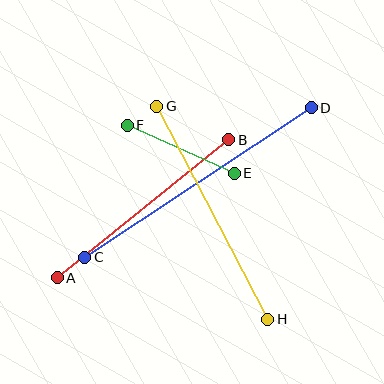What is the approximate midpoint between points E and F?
The midpoint is at approximately (181, 149) pixels.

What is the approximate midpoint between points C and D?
The midpoint is at approximately (198, 182) pixels.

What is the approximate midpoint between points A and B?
The midpoint is at approximately (143, 209) pixels.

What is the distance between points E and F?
The distance is approximately 117 pixels.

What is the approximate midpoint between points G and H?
The midpoint is at approximately (212, 213) pixels.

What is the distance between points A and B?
The distance is approximately 220 pixels.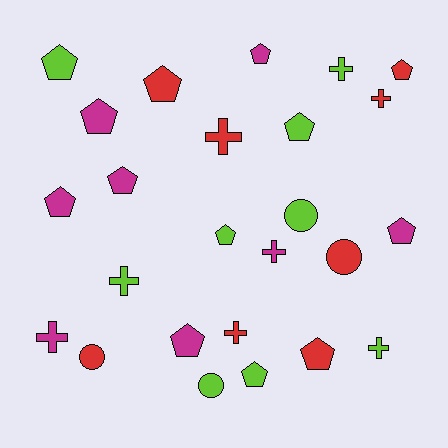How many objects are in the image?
There are 25 objects.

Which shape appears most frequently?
Pentagon, with 13 objects.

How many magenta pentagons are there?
There are 6 magenta pentagons.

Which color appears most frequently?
Lime, with 9 objects.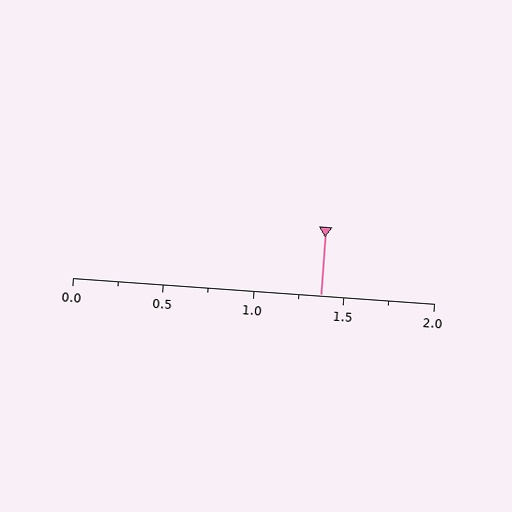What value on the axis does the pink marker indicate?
The marker indicates approximately 1.38.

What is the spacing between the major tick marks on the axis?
The major ticks are spaced 0.5 apart.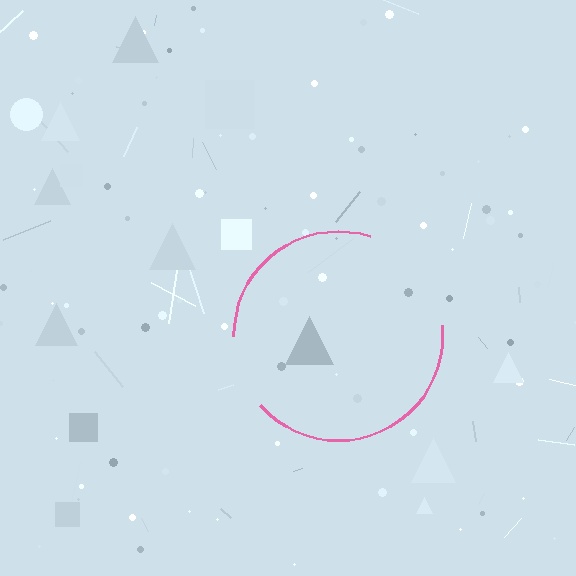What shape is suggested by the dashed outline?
The dashed outline suggests a circle.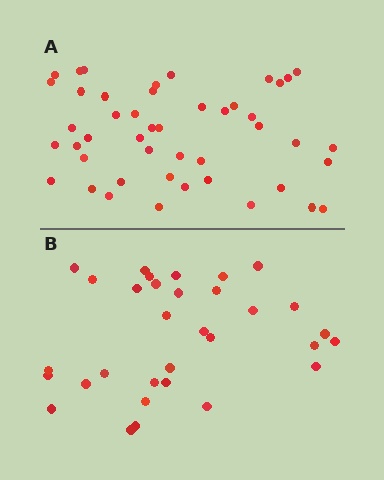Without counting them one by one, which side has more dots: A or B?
Region A (the top region) has more dots.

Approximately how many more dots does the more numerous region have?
Region A has approximately 15 more dots than region B.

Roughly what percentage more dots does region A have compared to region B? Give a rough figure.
About 45% more.